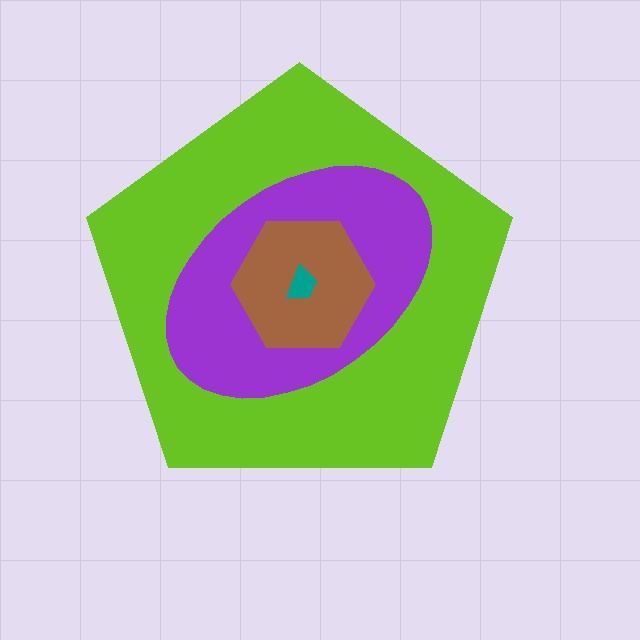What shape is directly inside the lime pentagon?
The purple ellipse.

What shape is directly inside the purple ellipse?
The brown hexagon.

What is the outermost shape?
The lime pentagon.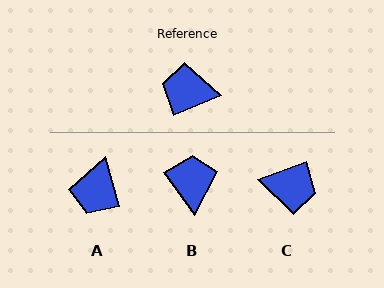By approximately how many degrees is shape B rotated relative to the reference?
Approximately 77 degrees clockwise.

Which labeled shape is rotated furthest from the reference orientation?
C, about 178 degrees away.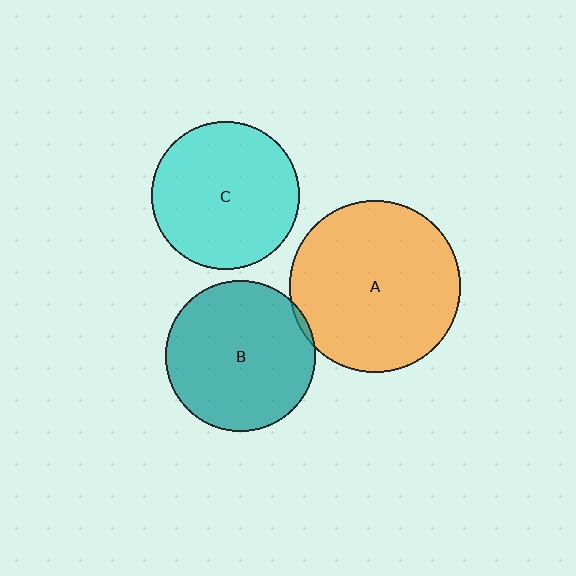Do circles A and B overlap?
Yes.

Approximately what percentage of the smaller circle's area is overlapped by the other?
Approximately 5%.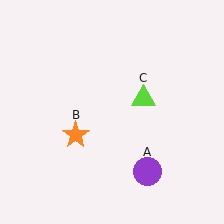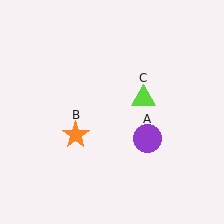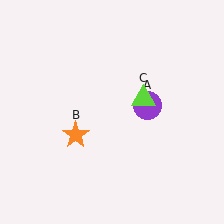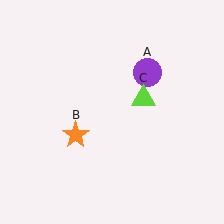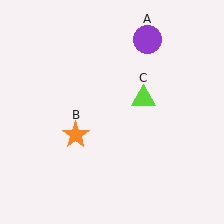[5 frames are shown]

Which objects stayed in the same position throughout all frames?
Orange star (object B) and lime triangle (object C) remained stationary.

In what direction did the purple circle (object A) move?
The purple circle (object A) moved up.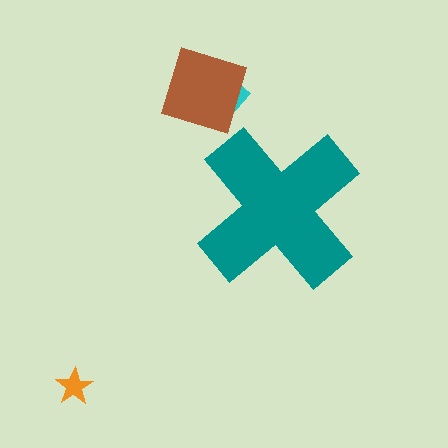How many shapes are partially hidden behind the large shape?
0 shapes are partially hidden.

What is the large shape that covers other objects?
A teal cross.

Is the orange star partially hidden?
No, the orange star is fully visible.